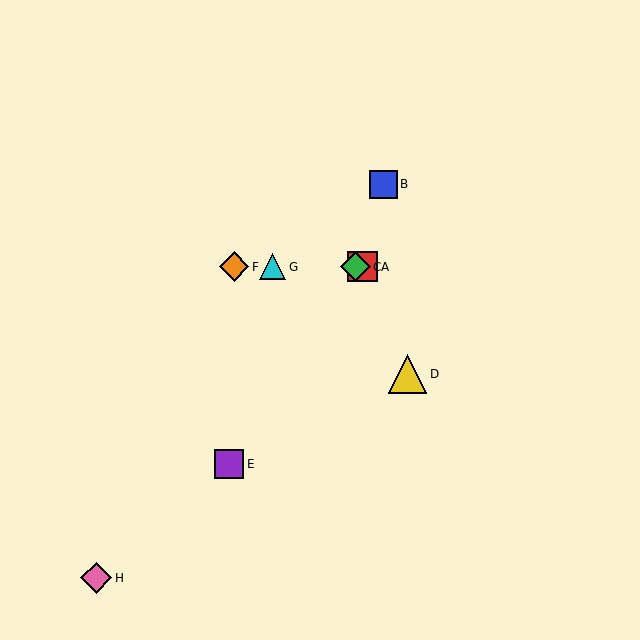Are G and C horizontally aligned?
Yes, both are at y≈267.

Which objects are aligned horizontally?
Objects A, C, F, G are aligned horizontally.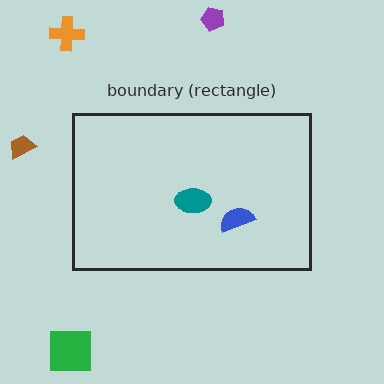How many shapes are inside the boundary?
2 inside, 4 outside.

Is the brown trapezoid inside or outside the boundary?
Outside.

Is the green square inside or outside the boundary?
Outside.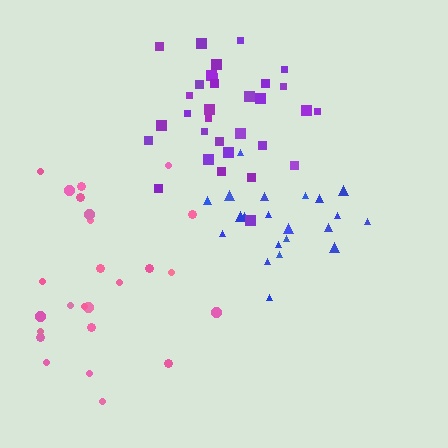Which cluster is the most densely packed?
Blue.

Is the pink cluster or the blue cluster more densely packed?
Blue.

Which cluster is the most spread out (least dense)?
Pink.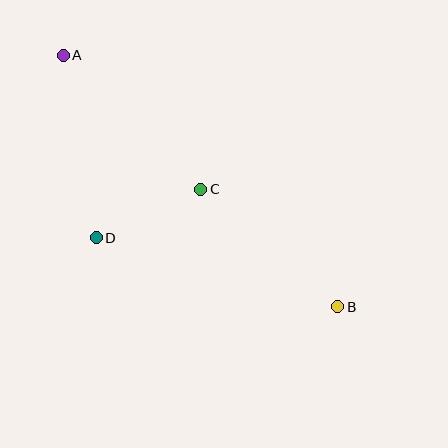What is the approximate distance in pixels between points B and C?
The distance between B and C is approximately 180 pixels.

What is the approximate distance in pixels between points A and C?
The distance between A and C is approximately 192 pixels.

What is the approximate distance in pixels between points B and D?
The distance between B and D is approximately 251 pixels.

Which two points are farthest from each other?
Points A and B are farthest from each other.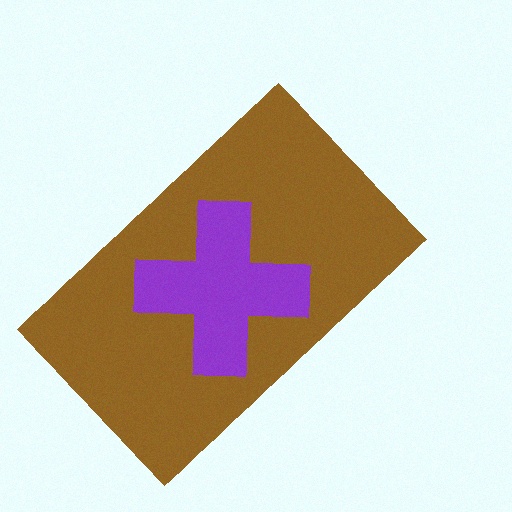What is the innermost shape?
The purple cross.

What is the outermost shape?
The brown rectangle.